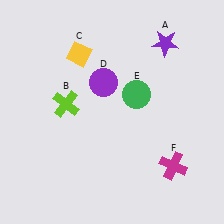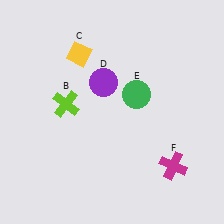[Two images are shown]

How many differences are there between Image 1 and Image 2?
There is 1 difference between the two images.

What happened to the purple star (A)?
The purple star (A) was removed in Image 2. It was in the top-right area of Image 1.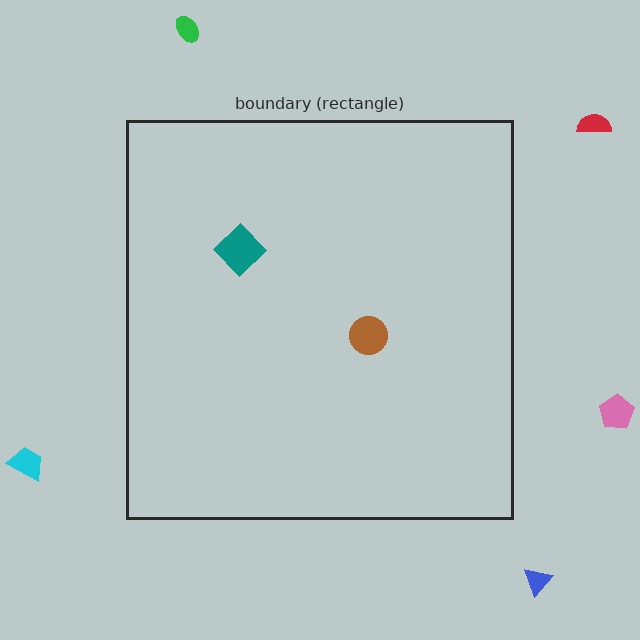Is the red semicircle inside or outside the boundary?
Outside.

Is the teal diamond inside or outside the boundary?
Inside.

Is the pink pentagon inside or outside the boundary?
Outside.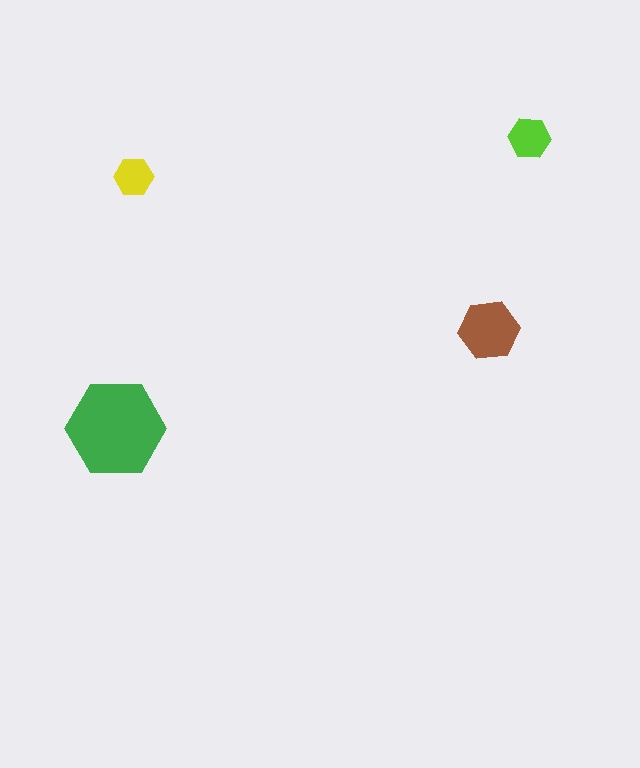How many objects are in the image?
There are 4 objects in the image.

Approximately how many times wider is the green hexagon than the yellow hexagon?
About 2.5 times wider.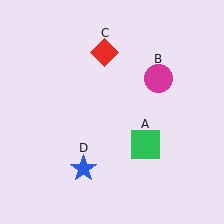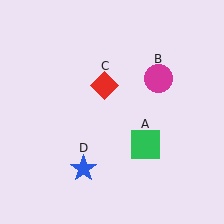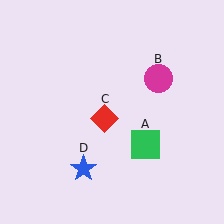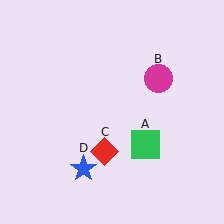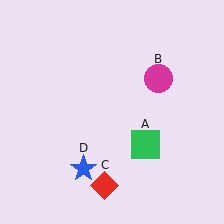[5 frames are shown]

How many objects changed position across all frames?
1 object changed position: red diamond (object C).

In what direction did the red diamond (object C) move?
The red diamond (object C) moved down.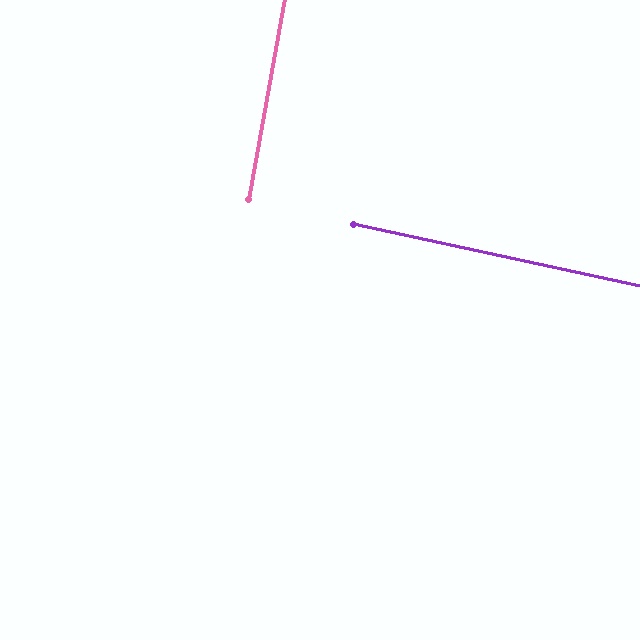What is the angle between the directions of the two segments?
Approximately 88 degrees.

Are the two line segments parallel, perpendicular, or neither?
Perpendicular — they meet at approximately 88°.